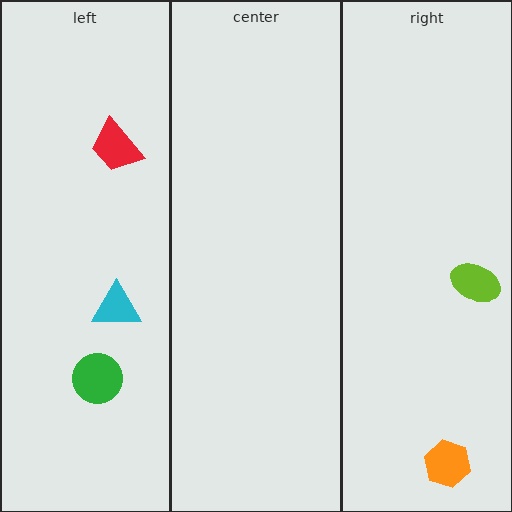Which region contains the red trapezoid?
The left region.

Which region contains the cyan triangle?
The left region.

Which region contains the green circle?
The left region.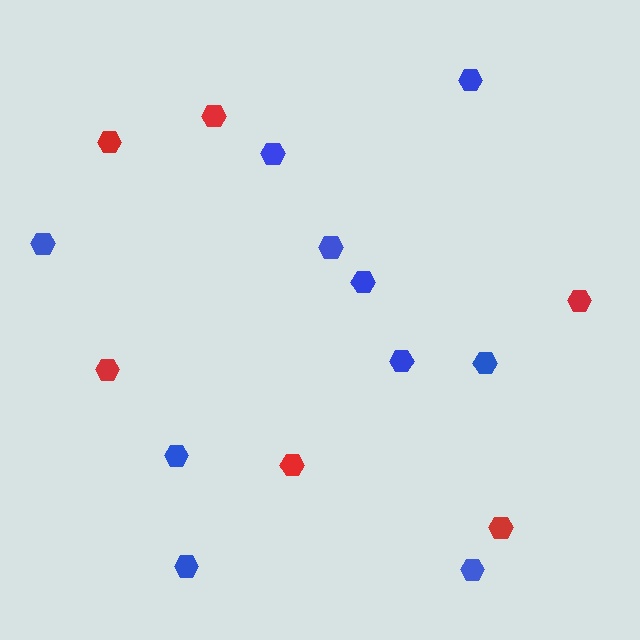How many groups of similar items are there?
There are 2 groups: one group of blue hexagons (10) and one group of red hexagons (6).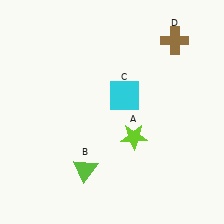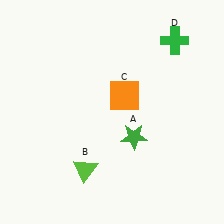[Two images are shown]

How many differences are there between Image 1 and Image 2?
There are 3 differences between the two images.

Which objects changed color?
A changed from lime to green. C changed from cyan to orange. D changed from brown to green.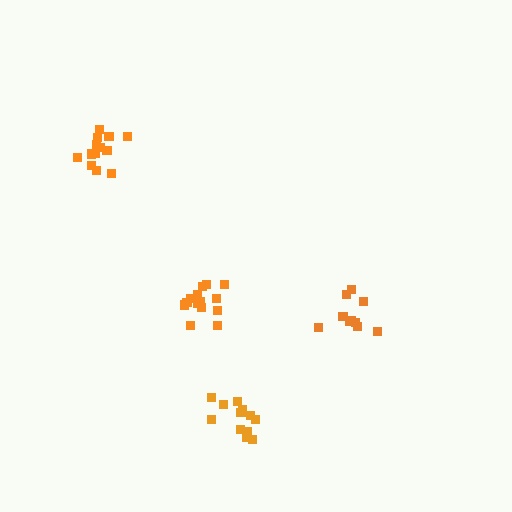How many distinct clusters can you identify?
There are 4 distinct clusters.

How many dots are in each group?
Group 1: 15 dots, Group 2: 11 dots, Group 3: 14 dots, Group 4: 12 dots (52 total).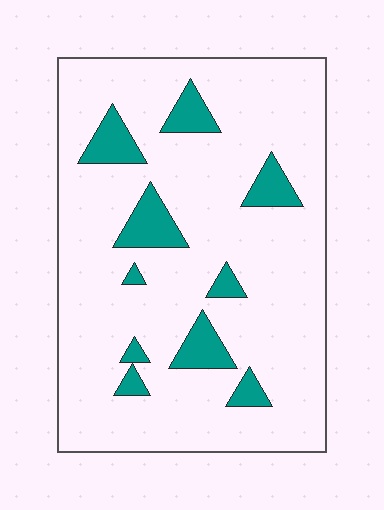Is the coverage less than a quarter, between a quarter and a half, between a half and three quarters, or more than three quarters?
Less than a quarter.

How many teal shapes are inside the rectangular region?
10.